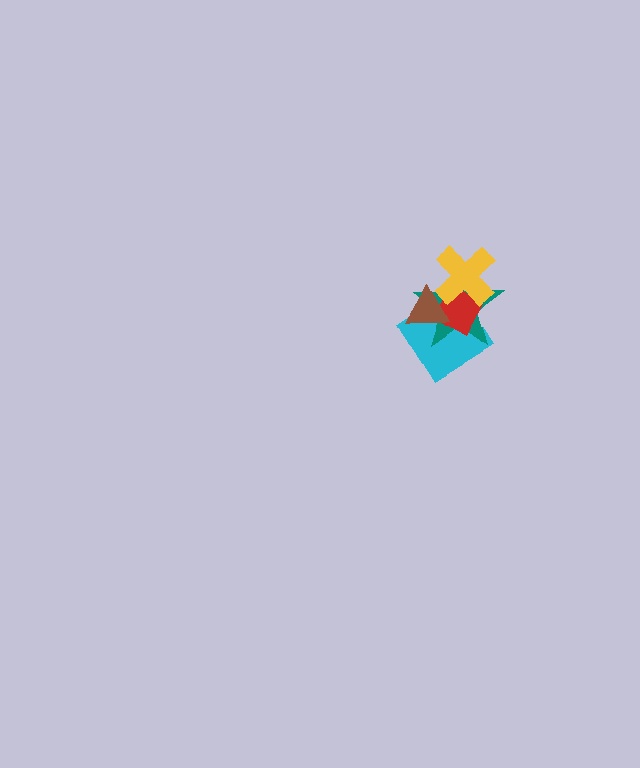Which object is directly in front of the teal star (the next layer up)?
The red diamond is directly in front of the teal star.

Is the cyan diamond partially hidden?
Yes, it is partially covered by another shape.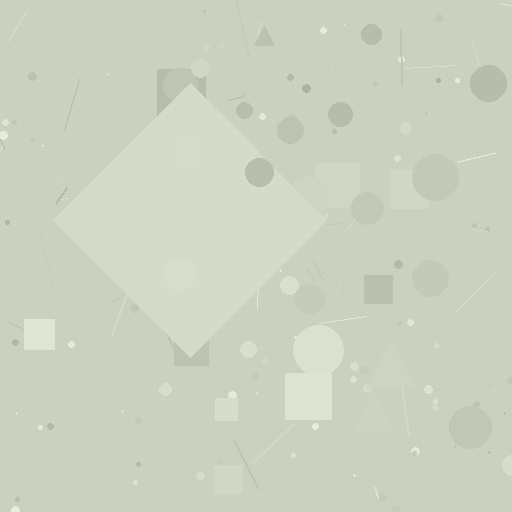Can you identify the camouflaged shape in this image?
The camouflaged shape is a diamond.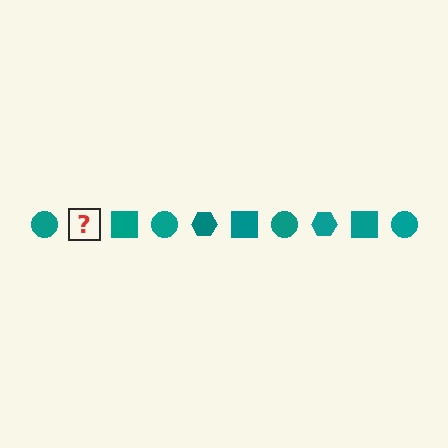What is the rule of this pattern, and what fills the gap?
The rule is that the pattern cycles through circle, hexagon, square shapes in teal. The gap should be filled with a teal hexagon.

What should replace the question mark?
The question mark should be replaced with a teal hexagon.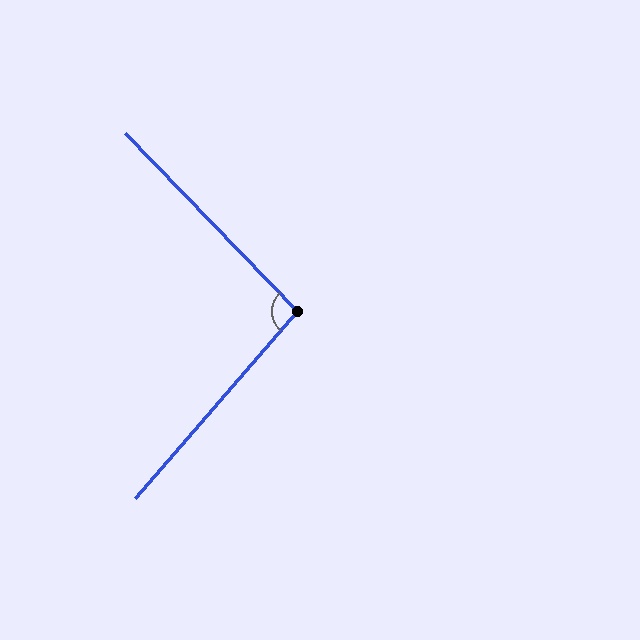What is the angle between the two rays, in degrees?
Approximately 95 degrees.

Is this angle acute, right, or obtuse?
It is approximately a right angle.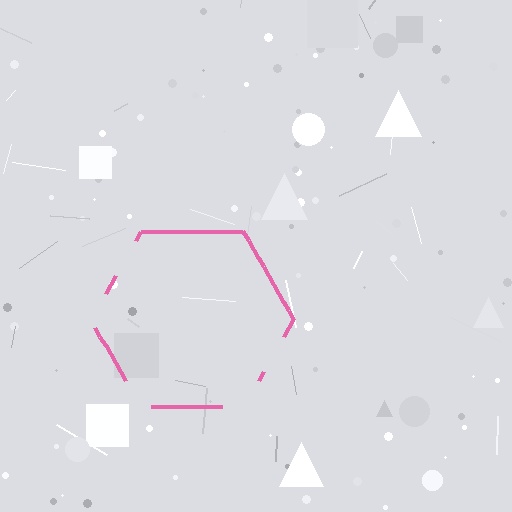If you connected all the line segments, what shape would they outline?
They would outline a hexagon.